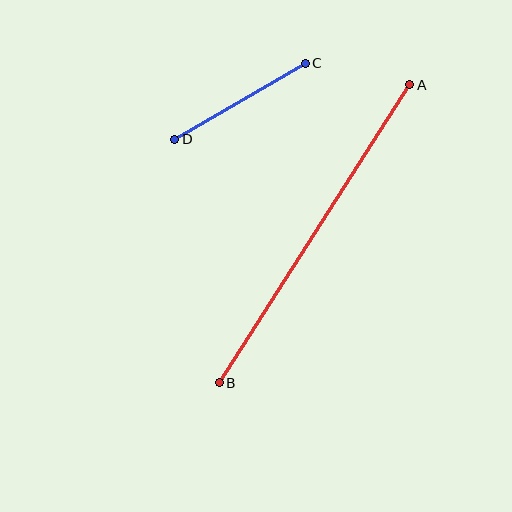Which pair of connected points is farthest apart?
Points A and B are farthest apart.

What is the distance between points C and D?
The distance is approximately 151 pixels.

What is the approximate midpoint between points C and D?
The midpoint is at approximately (240, 101) pixels.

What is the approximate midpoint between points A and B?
The midpoint is at approximately (314, 234) pixels.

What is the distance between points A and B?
The distance is approximately 354 pixels.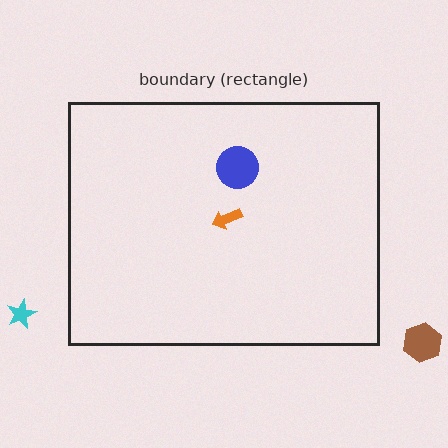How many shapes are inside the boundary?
2 inside, 2 outside.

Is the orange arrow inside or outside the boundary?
Inside.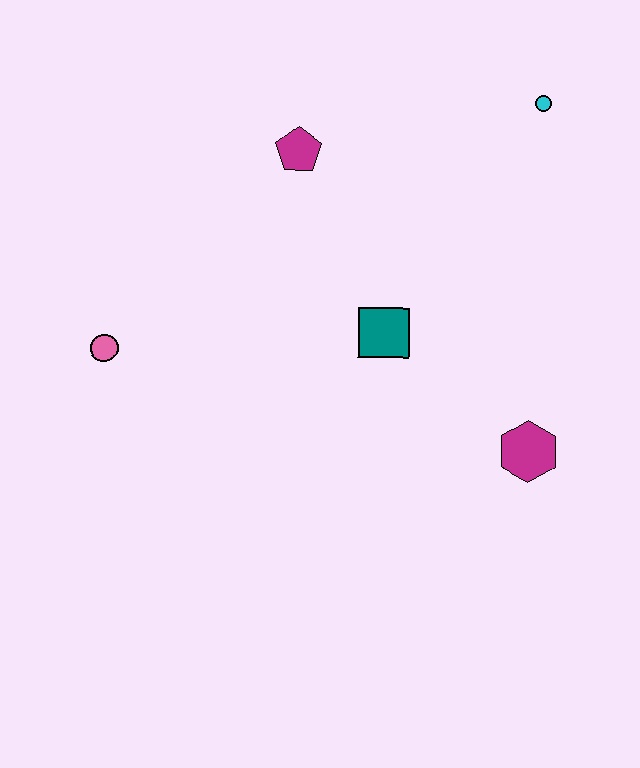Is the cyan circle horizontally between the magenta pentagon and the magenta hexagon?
No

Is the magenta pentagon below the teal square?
No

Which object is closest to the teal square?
The magenta hexagon is closest to the teal square.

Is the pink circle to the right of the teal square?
No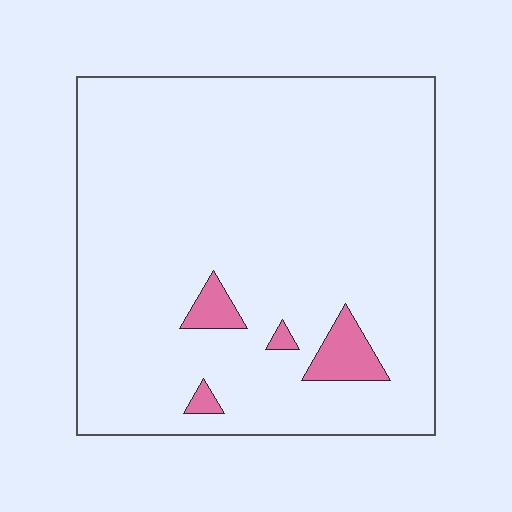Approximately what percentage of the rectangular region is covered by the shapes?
Approximately 5%.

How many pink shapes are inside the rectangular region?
4.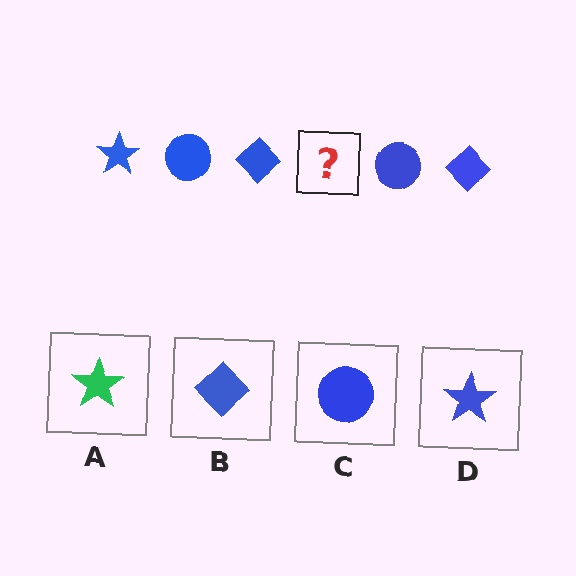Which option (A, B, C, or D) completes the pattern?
D.